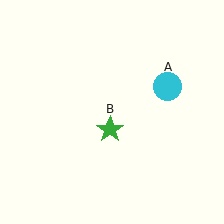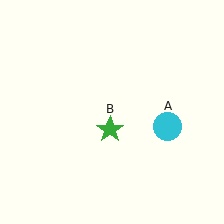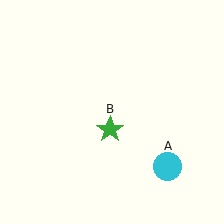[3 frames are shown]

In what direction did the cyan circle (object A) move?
The cyan circle (object A) moved down.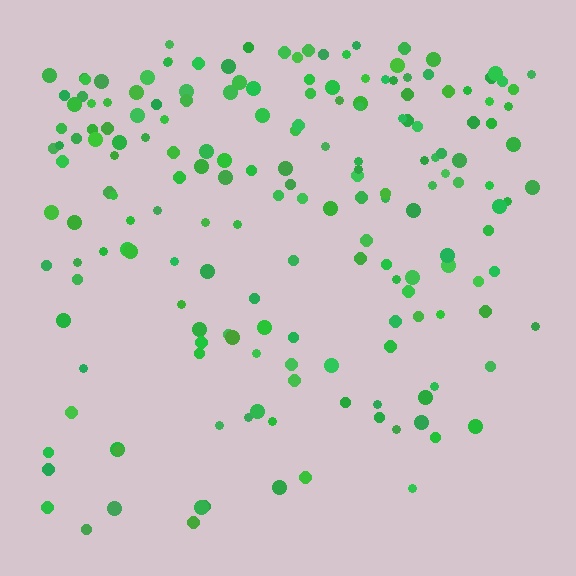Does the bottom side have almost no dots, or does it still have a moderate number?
Still a moderate number, just noticeably fewer than the top.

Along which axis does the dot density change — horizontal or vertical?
Vertical.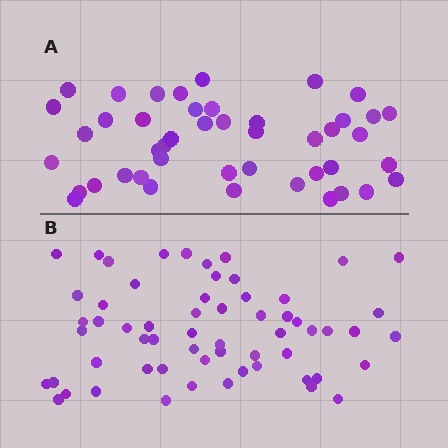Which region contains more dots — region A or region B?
Region B (the bottom region) has more dots.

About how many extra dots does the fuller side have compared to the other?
Region B has approximately 15 more dots than region A.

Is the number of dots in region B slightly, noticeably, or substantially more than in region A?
Region B has noticeably more, but not dramatically so. The ratio is roughly 1.3 to 1.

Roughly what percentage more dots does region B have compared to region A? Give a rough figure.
About 35% more.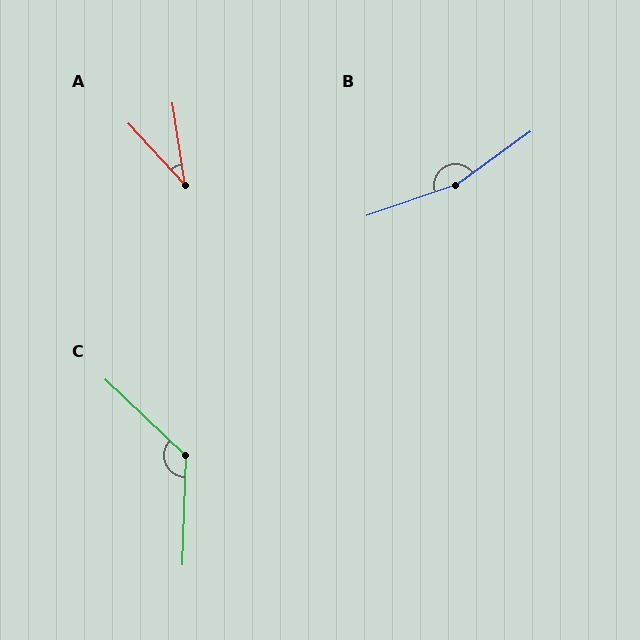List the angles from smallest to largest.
A (34°), C (132°), B (163°).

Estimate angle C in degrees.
Approximately 132 degrees.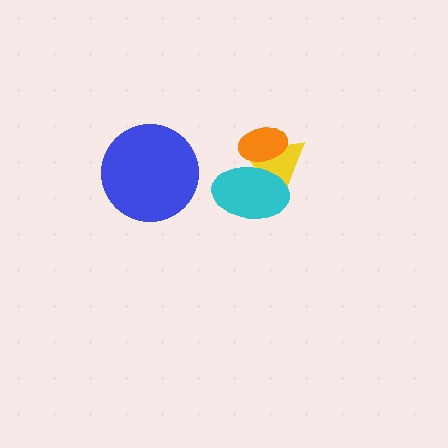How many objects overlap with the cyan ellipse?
2 objects overlap with the cyan ellipse.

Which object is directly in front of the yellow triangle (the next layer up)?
The orange ellipse is directly in front of the yellow triangle.